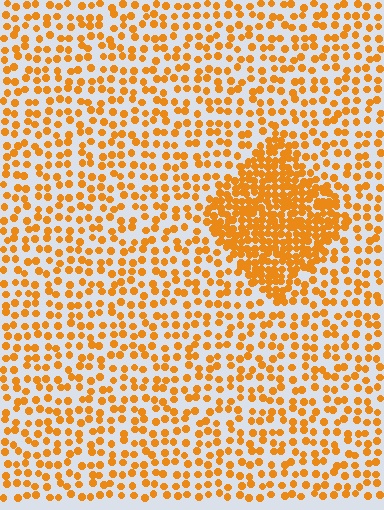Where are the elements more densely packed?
The elements are more densely packed inside the diamond boundary.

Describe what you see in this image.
The image contains small orange elements arranged at two different densities. A diamond-shaped region is visible where the elements are more densely packed than the surrounding area.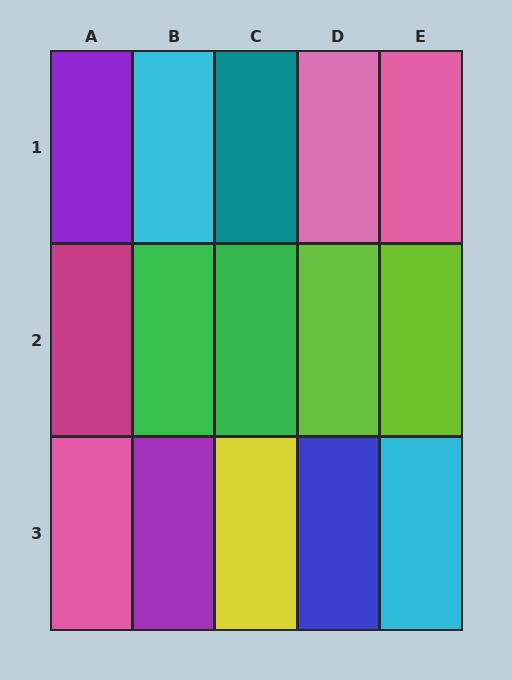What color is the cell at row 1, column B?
Cyan.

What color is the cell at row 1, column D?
Pink.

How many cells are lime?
2 cells are lime.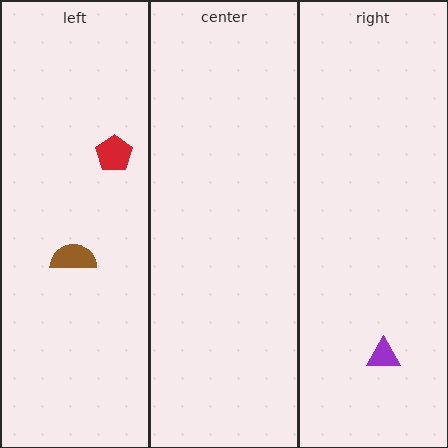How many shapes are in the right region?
1.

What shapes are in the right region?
The purple triangle.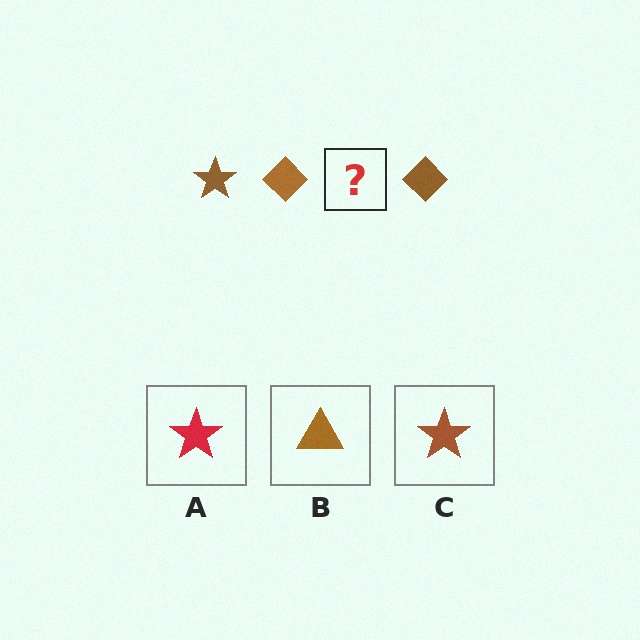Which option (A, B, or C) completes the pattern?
C.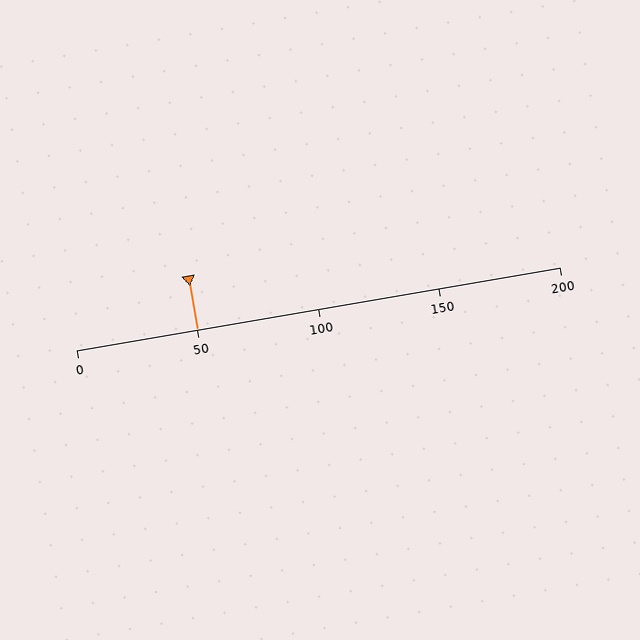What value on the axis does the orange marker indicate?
The marker indicates approximately 50.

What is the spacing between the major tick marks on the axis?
The major ticks are spaced 50 apart.